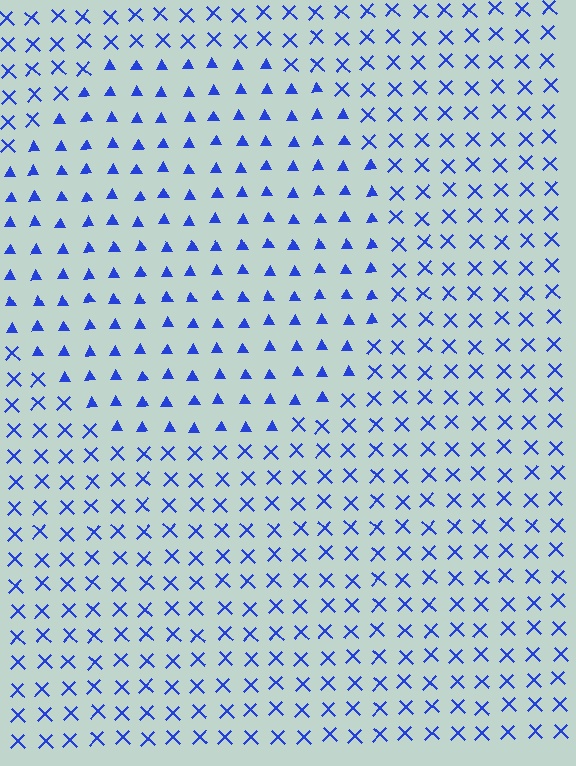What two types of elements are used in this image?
The image uses triangles inside the circle region and X marks outside it.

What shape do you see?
I see a circle.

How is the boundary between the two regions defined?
The boundary is defined by a change in element shape: triangles inside vs. X marks outside. All elements share the same color and spacing.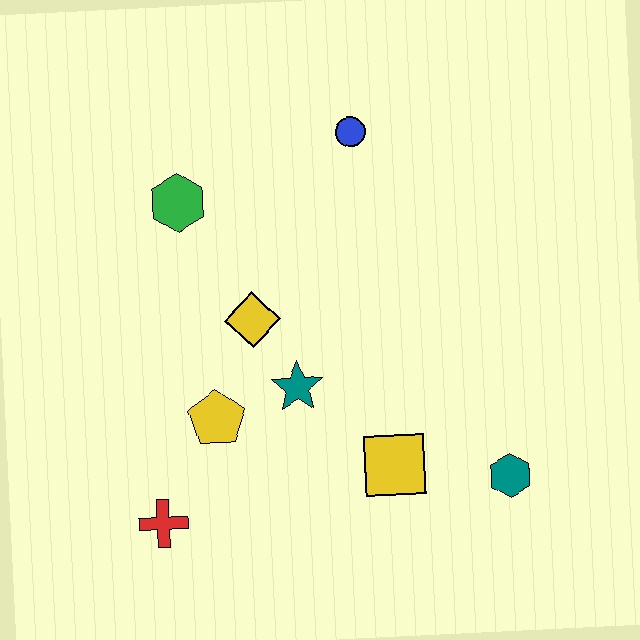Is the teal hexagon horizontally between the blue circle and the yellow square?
No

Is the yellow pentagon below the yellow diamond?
Yes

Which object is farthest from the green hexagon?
The teal hexagon is farthest from the green hexagon.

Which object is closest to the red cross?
The yellow pentagon is closest to the red cross.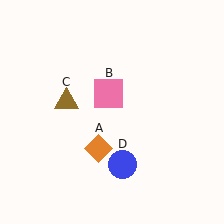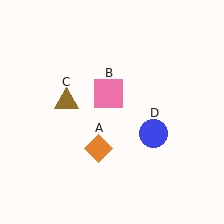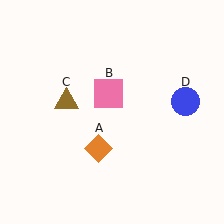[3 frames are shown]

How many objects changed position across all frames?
1 object changed position: blue circle (object D).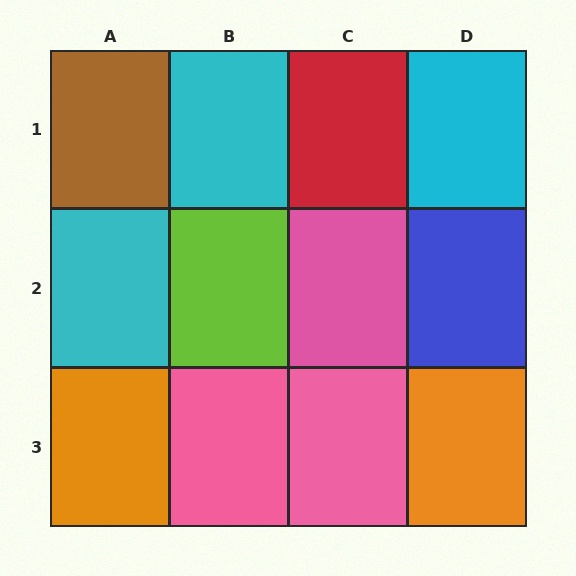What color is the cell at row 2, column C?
Pink.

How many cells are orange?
2 cells are orange.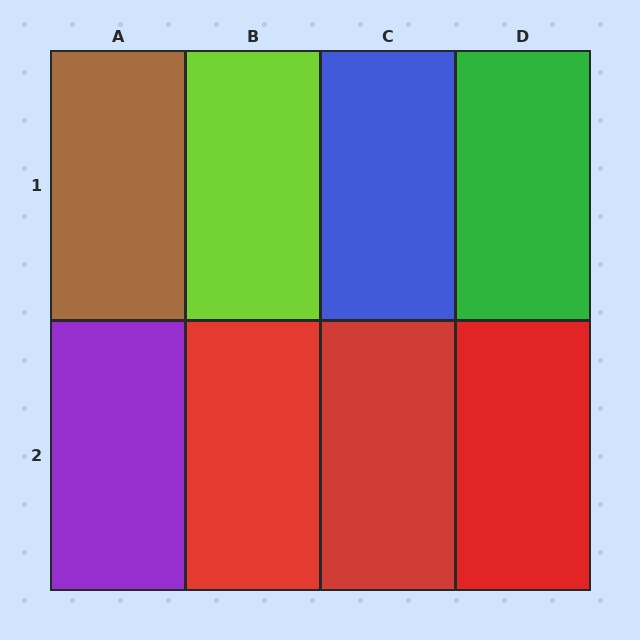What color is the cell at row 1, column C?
Blue.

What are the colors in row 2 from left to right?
Purple, red, red, red.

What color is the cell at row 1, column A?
Brown.